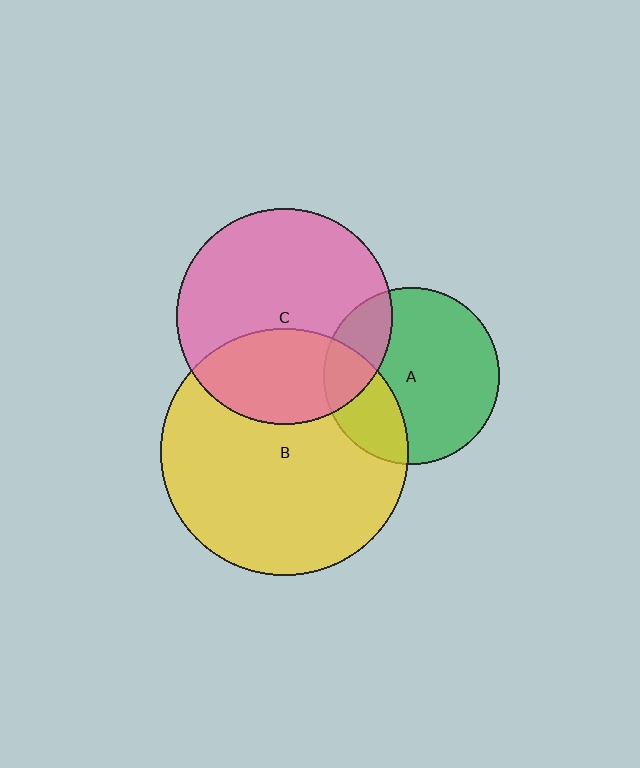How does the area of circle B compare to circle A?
Approximately 2.0 times.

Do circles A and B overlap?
Yes.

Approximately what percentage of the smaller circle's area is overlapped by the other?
Approximately 25%.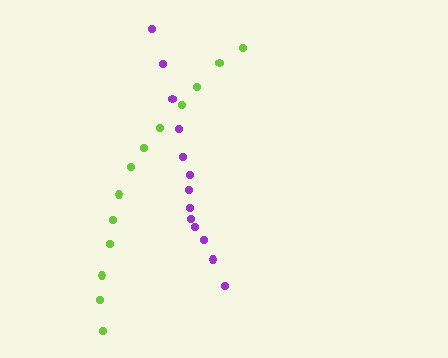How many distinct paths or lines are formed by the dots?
There are 2 distinct paths.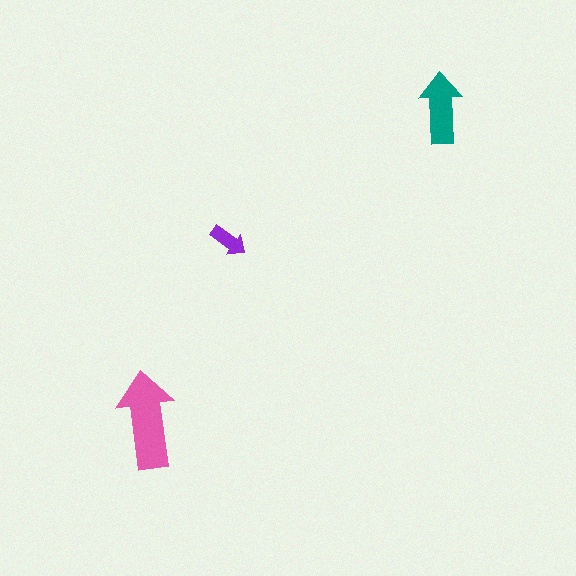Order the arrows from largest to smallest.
the pink one, the teal one, the purple one.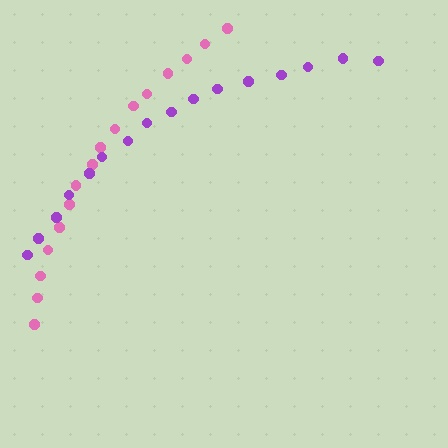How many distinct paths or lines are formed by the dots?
There are 2 distinct paths.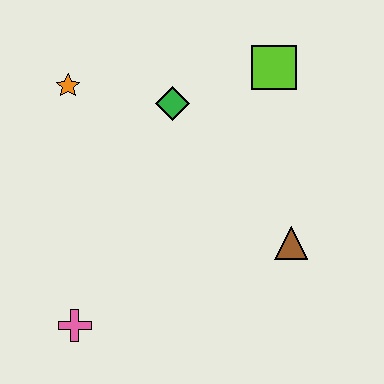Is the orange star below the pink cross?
No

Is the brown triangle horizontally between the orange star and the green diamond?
No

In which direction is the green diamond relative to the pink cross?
The green diamond is above the pink cross.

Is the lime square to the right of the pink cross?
Yes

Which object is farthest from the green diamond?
The pink cross is farthest from the green diamond.